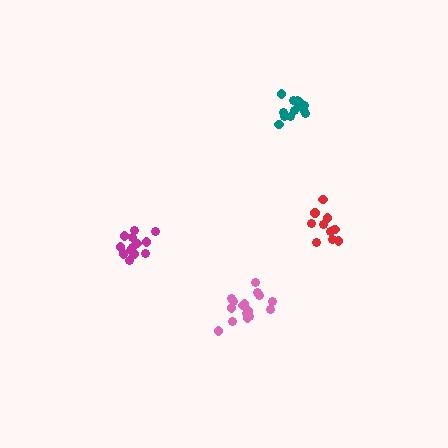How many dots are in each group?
Group 1: 13 dots, Group 2: 12 dots, Group 3: 14 dots, Group 4: 16 dots (55 total).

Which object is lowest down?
The pink cluster is bottommost.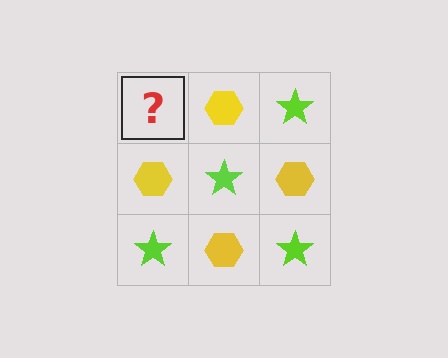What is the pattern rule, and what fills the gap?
The rule is that it alternates lime star and yellow hexagon in a checkerboard pattern. The gap should be filled with a lime star.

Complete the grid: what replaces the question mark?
The question mark should be replaced with a lime star.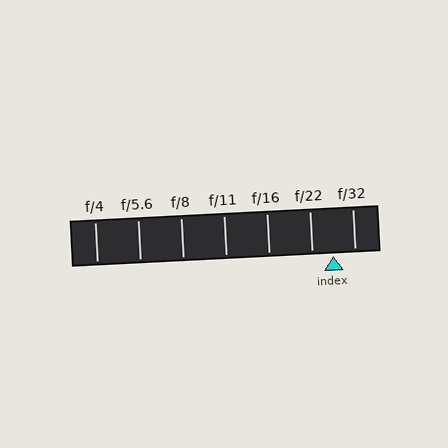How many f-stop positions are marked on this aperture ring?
There are 7 f-stop positions marked.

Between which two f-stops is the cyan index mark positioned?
The index mark is between f/22 and f/32.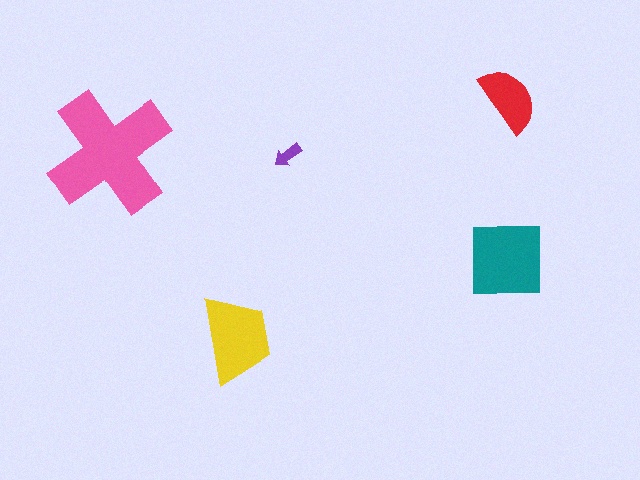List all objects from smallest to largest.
The purple arrow, the red semicircle, the yellow trapezoid, the teal square, the pink cross.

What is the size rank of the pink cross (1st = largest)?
1st.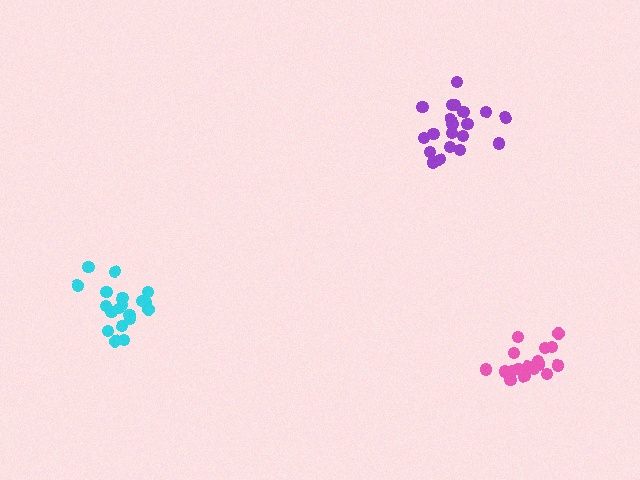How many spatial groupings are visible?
There are 3 spatial groupings.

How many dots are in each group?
Group 1: 18 dots, Group 2: 19 dots, Group 3: 20 dots (57 total).